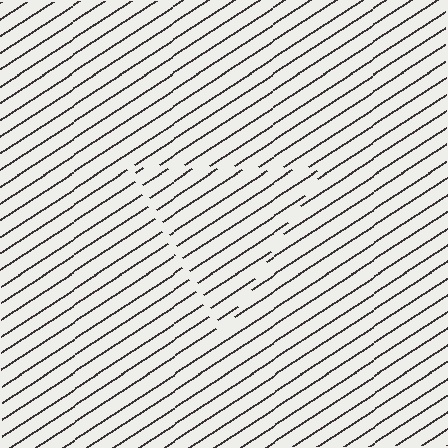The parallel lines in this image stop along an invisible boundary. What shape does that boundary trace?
An illusory triangle. The interior of the shape contains the same grating, shifted by half a period — the contour is defined by the phase discontinuity where line-ends from the inner and outer gratings abut.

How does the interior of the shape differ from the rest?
The interior of the shape contains the same grating, shifted by half a period — the contour is defined by the phase discontinuity where line-ends from the inner and outer gratings abut.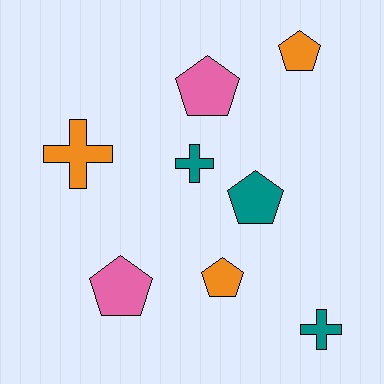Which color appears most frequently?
Orange, with 3 objects.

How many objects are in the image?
There are 8 objects.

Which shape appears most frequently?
Pentagon, with 5 objects.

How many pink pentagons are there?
There are 2 pink pentagons.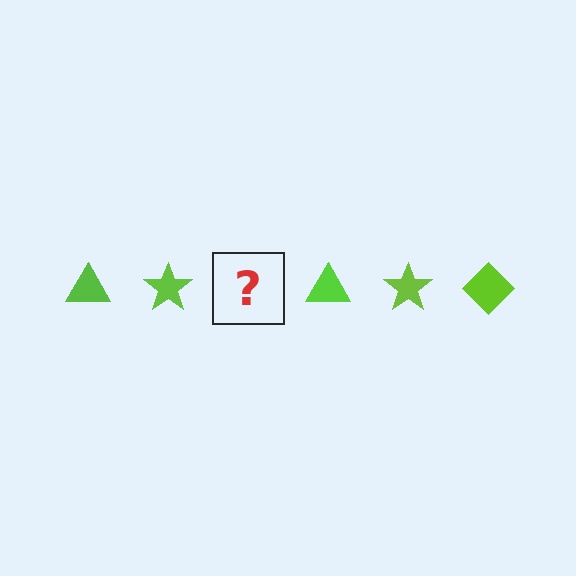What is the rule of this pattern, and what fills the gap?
The rule is that the pattern cycles through triangle, star, diamond shapes in lime. The gap should be filled with a lime diamond.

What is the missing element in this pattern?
The missing element is a lime diamond.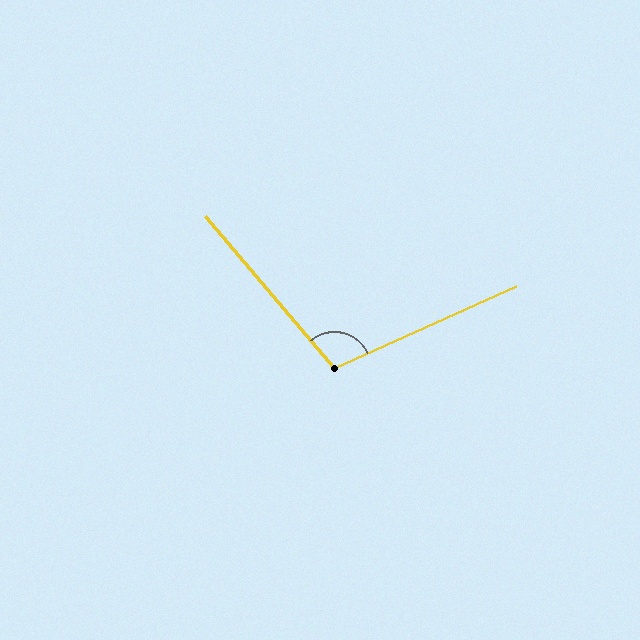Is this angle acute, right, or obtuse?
It is obtuse.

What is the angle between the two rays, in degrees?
Approximately 106 degrees.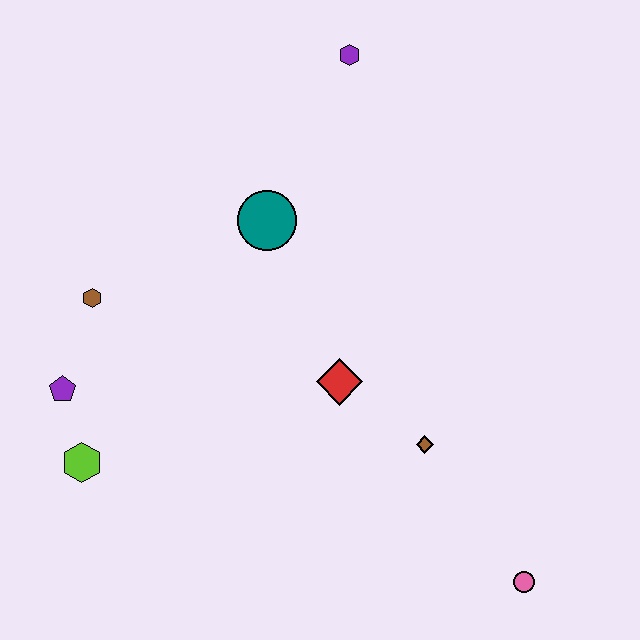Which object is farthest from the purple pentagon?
The pink circle is farthest from the purple pentagon.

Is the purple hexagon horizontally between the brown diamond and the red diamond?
Yes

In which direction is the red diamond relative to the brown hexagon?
The red diamond is to the right of the brown hexagon.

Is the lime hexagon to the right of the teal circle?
No